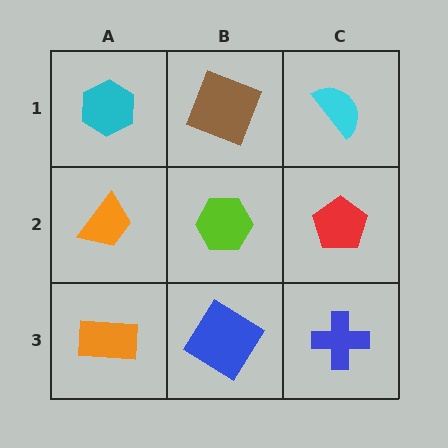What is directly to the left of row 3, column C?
A blue diamond.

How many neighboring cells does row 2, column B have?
4.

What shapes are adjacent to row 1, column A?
An orange trapezoid (row 2, column A), a brown square (row 1, column B).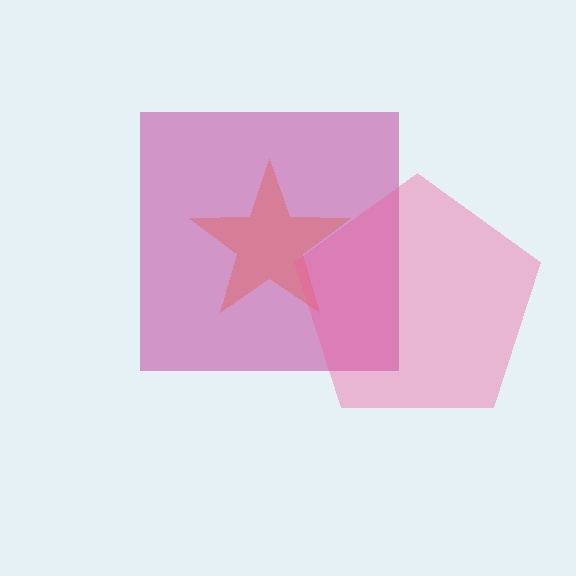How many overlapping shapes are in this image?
There are 3 overlapping shapes in the image.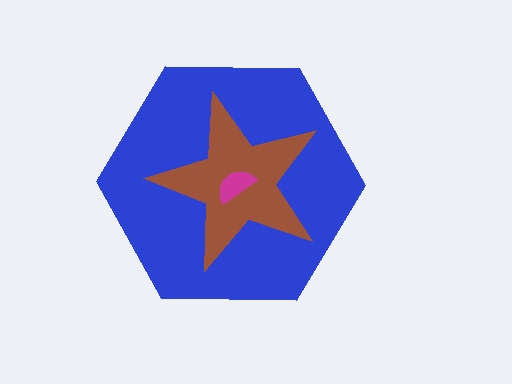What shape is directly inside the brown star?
The magenta semicircle.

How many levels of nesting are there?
3.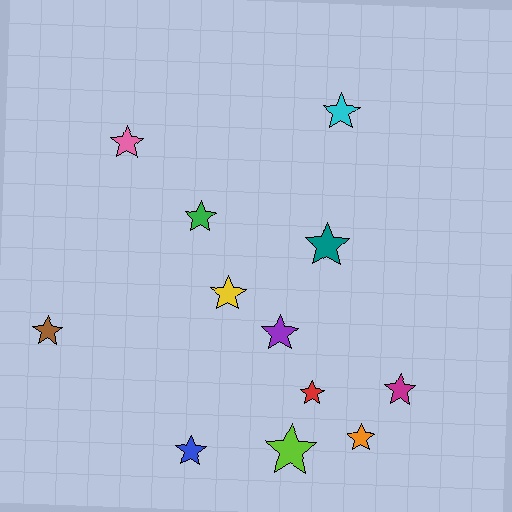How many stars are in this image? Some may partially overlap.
There are 12 stars.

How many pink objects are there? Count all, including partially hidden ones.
There is 1 pink object.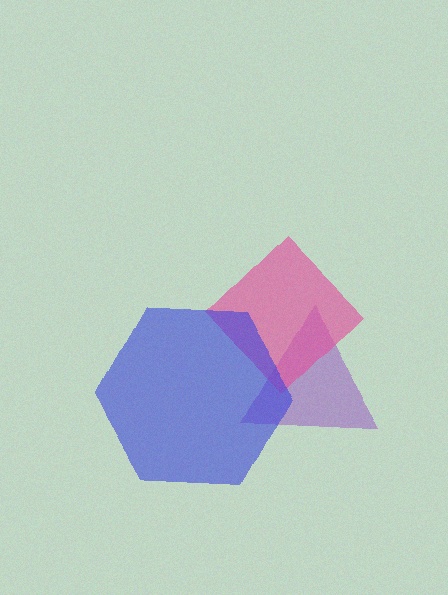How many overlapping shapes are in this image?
There are 3 overlapping shapes in the image.